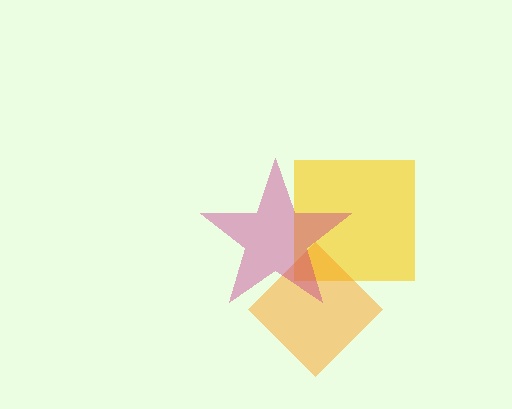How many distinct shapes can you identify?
There are 3 distinct shapes: a yellow square, an orange diamond, a magenta star.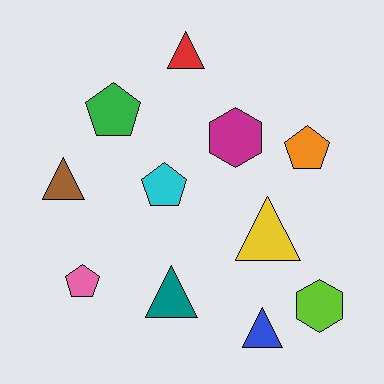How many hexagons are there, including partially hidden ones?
There are 2 hexagons.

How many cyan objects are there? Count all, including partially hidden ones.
There is 1 cyan object.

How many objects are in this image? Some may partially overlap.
There are 11 objects.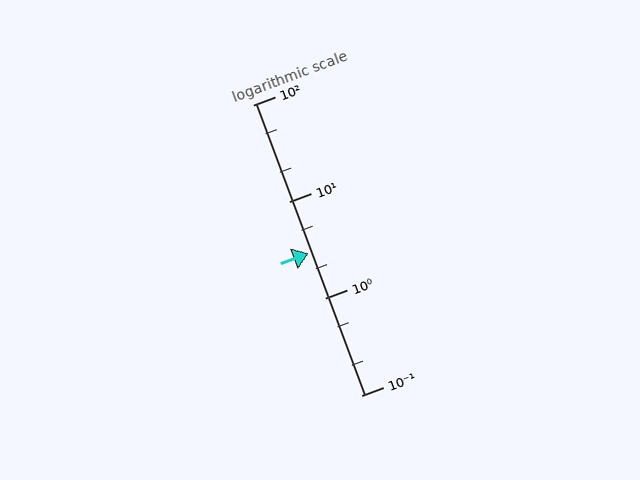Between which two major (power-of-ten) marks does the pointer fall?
The pointer is between 1 and 10.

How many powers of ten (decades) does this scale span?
The scale spans 3 decades, from 0.1 to 100.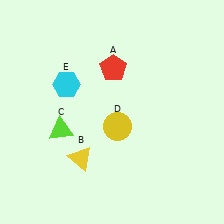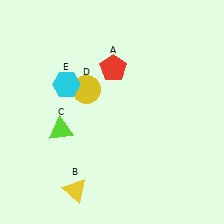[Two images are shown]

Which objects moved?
The objects that moved are: the yellow triangle (B), the yellow circle (D).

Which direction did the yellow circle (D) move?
The yellow circle (D) moved up.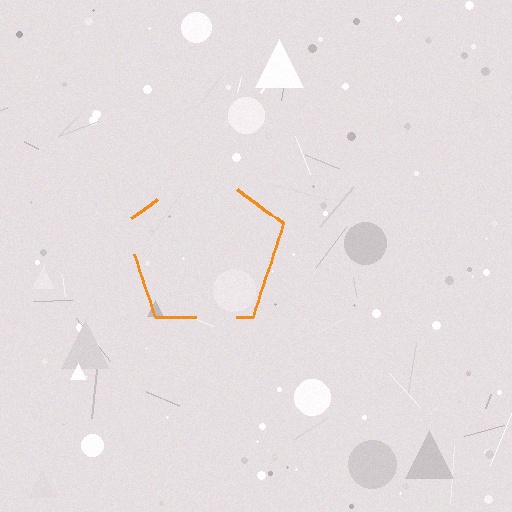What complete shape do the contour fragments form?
The contour fragments form a pentagon.